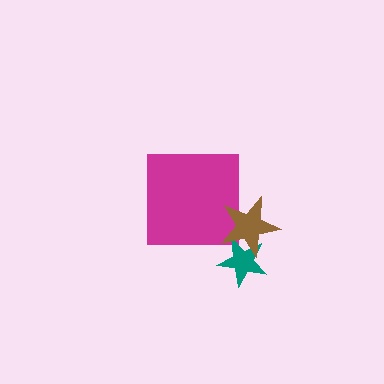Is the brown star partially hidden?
No, no other shape covers it.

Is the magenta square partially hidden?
Yes, it is partially covered by another shape.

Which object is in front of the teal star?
The brown star is in front of the teal star.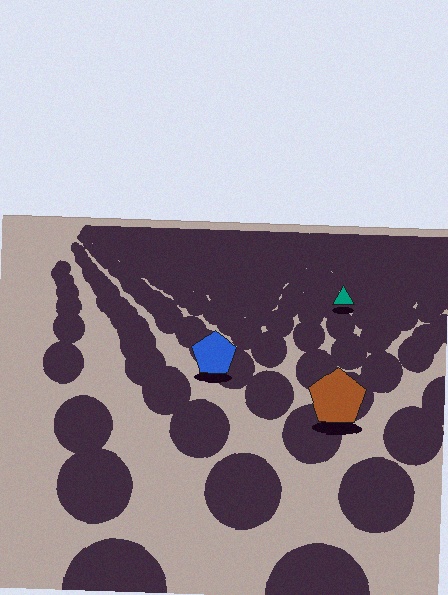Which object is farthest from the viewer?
The teal triangle is farthest from the viewer. It appears smaller and the ground texture around it is denser.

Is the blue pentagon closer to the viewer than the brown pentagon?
No. The brown pentagon is closer — you can tell from the texture gradient: the ground texture is coarser near it.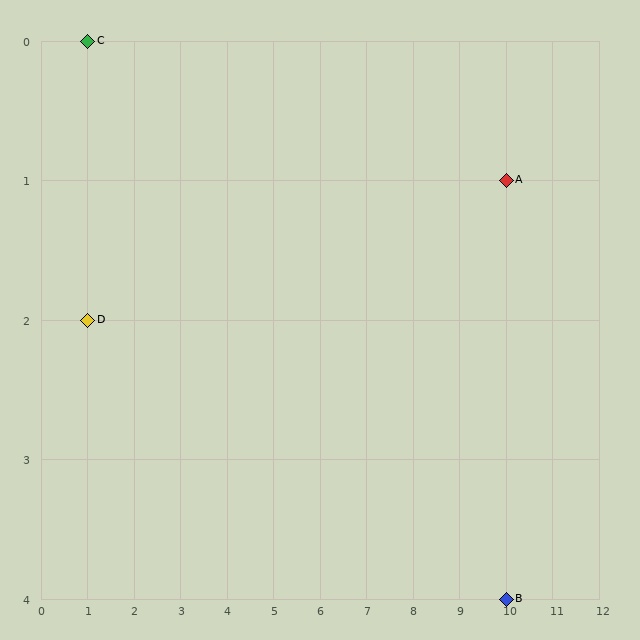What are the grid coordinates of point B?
Point B is at grid coordinates (10, 4).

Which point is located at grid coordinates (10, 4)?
Point B is at (10, 4).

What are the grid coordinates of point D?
Point D is at grid coordinates (1, 2).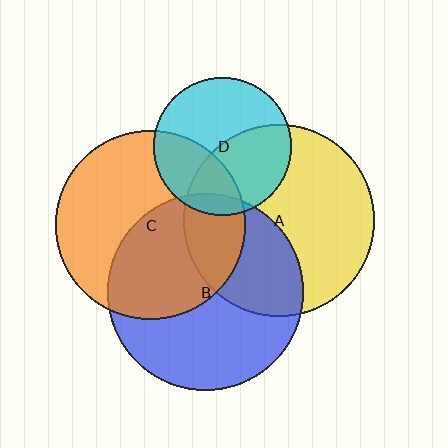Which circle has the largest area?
Circle B (blue).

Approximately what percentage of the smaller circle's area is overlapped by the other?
Approximately 30%.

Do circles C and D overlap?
Yes.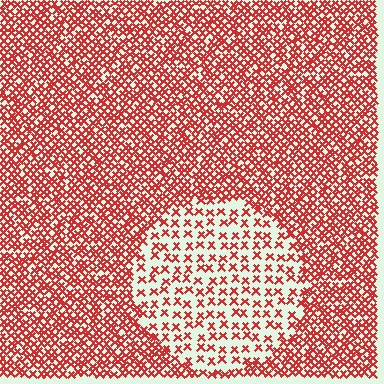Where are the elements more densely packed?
The elements are more densely packed outside the circle boundary.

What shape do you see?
I see a circle.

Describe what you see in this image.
The image contains small red elements arranged at two different densities. A circle-shaped region is visible where the elements are less densely packed than the surrounding area.